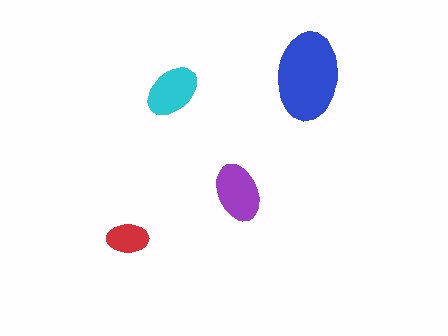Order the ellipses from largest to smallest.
the blue one, the purple one, the cyan one, the red one.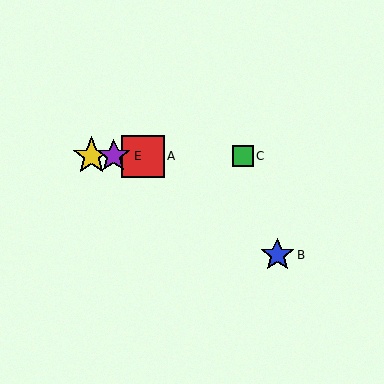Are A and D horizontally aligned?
Yes, both are at y≈156.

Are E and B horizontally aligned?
No, E is at y≈156 and B is at y≈255.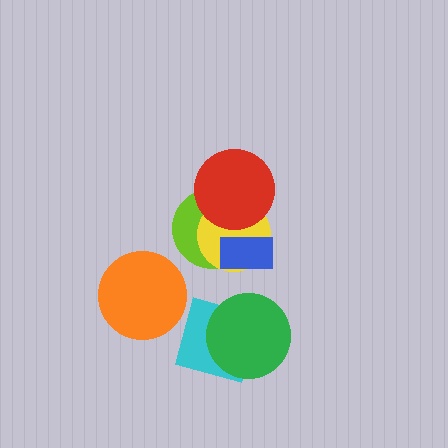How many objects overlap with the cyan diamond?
1 object overlaps with the cyan diamond.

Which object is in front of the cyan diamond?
The green circle is in front of the cyan diamond.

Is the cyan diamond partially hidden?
Yes, it is partially covered by another shape.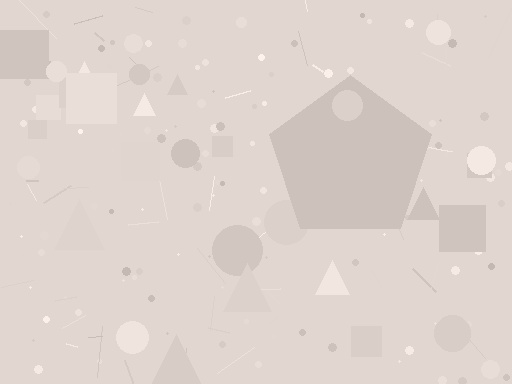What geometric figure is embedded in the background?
A pentagon is embedded in the background.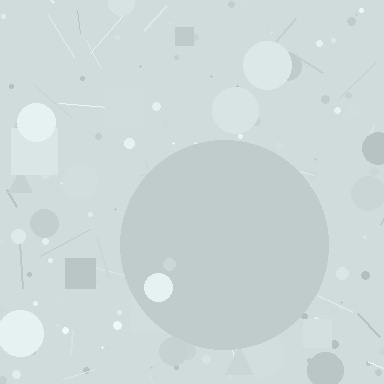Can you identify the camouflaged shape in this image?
The camouflaged shape is a circle.